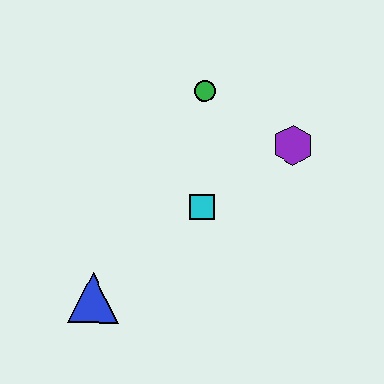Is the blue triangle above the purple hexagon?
No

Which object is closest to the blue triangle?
The cyan square is closest to the blue triangle.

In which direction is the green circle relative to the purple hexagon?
The green circle is to the left of the purple hexagon.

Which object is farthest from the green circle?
The blue triangle is farthest from the green circle.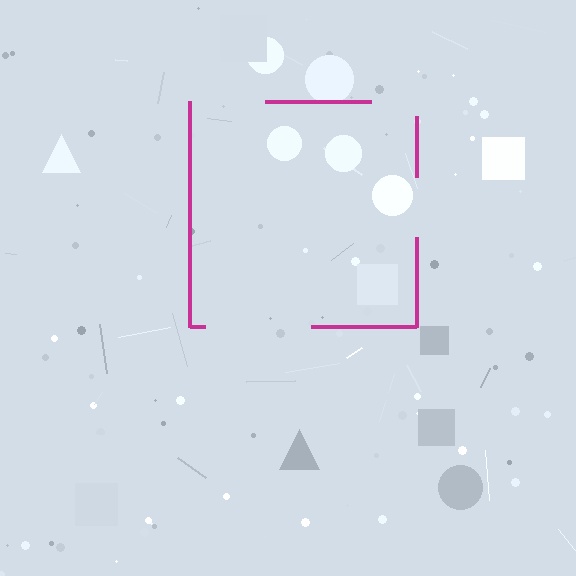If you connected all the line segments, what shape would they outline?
They would outline a square.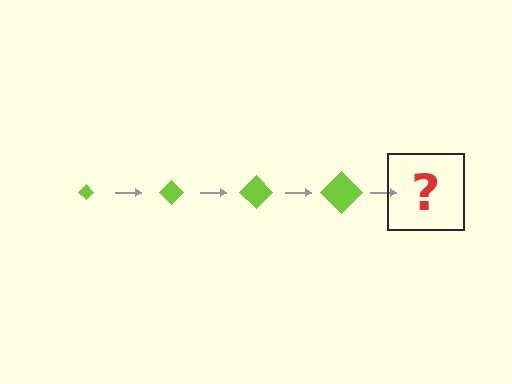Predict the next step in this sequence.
The next step is a lime diamond, larger than the previous one.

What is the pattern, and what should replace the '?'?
The pattern is that the diamond gets progressively larger each step. The '?' should be a lime diamond, larger than the previous one.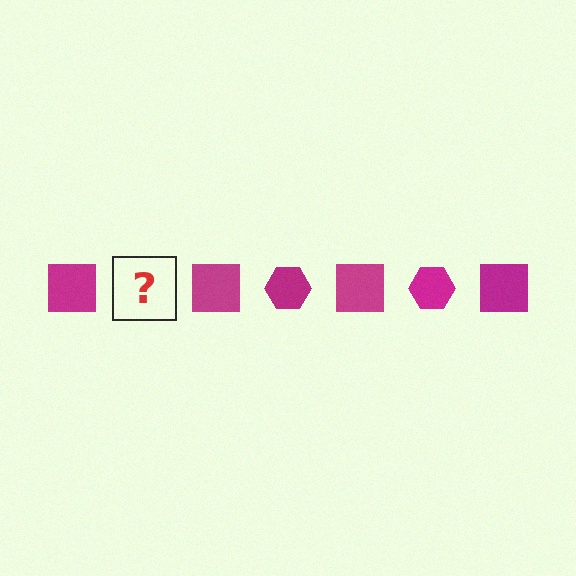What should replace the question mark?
The question mark should be replaced with a magenta hexagon.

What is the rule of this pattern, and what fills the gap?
The rule is that the pattern cycles through square, hexagon shapes in magenta. The gap should be filled with a magenta hexagon.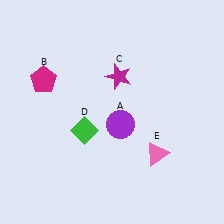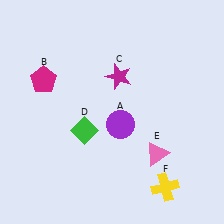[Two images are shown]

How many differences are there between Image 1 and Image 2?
There is 1 difference between the two images.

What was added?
A yellow cross (F) was added in Image 2.